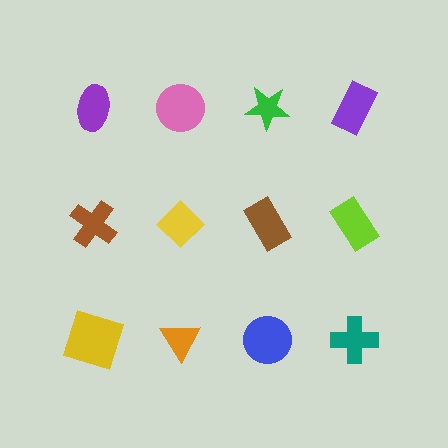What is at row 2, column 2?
A yellow diamond.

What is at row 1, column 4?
A purple rectangle.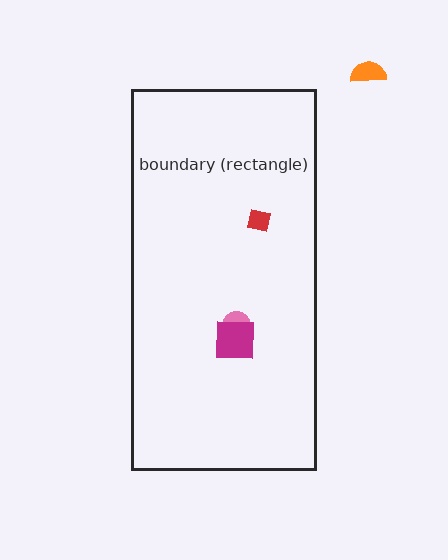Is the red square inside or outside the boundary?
Inside.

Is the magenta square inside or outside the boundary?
Inside.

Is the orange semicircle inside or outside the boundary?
Outside.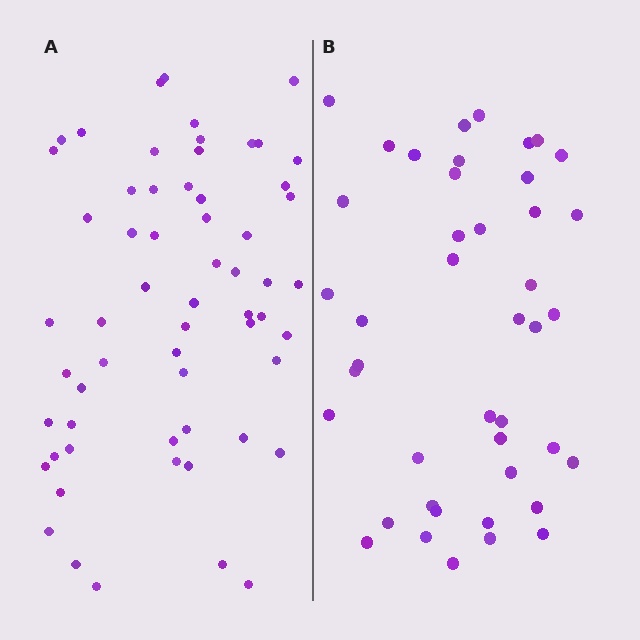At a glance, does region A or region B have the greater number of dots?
Region A (the left region) has more dots.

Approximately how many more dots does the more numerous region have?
Region A has approximately 15 more dots than region B.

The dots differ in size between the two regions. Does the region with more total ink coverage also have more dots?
No. Region B has more total ink coverage because its dots are larger, but region A actually contains more individual dots. Total area can be misleading — the number of items is what matters here.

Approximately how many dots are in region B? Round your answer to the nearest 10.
About 40 dots. (The exact count is 43, which rounds to 40.)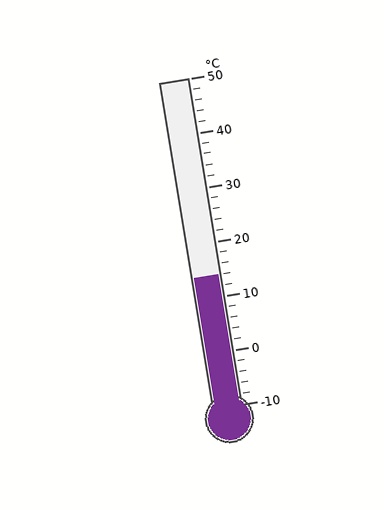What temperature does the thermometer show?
The thermometer shows approximately 14°C.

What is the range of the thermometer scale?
The thermometer scale ranges from -10°C to 50°C.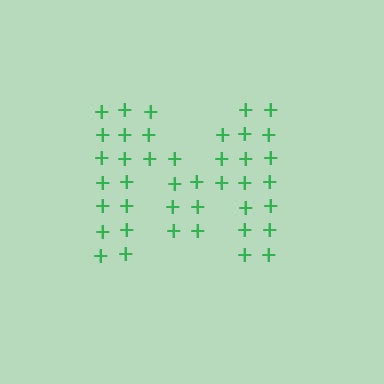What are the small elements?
The small elements are plus signs.